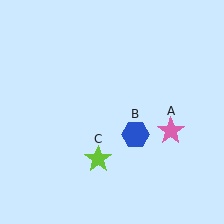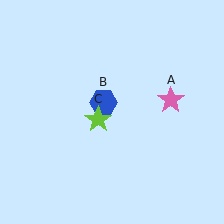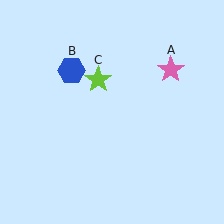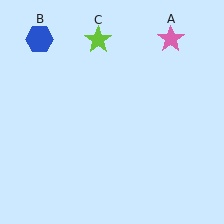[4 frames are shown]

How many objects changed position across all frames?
3 objects changed position: pink star (object A), blue hexagon (object B), lime star (object C).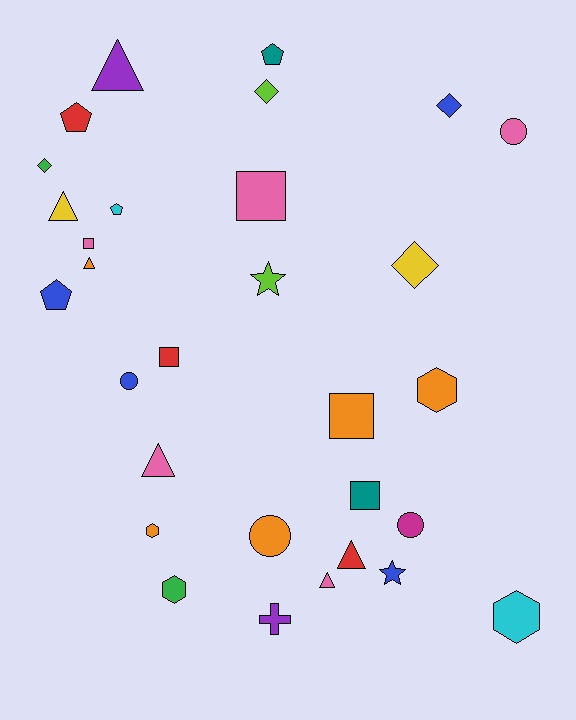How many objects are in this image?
There are 30 objects.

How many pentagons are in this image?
There are 4 pentagons.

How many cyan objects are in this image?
There are 2 cyan objects.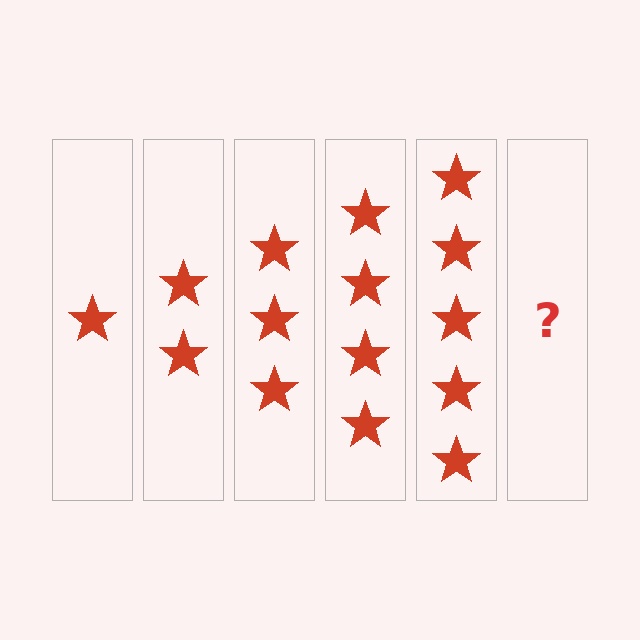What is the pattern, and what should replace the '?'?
The pattern is that each step adds one more star. The '?' should be 6 stars.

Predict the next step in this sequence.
The next step is 6 stars.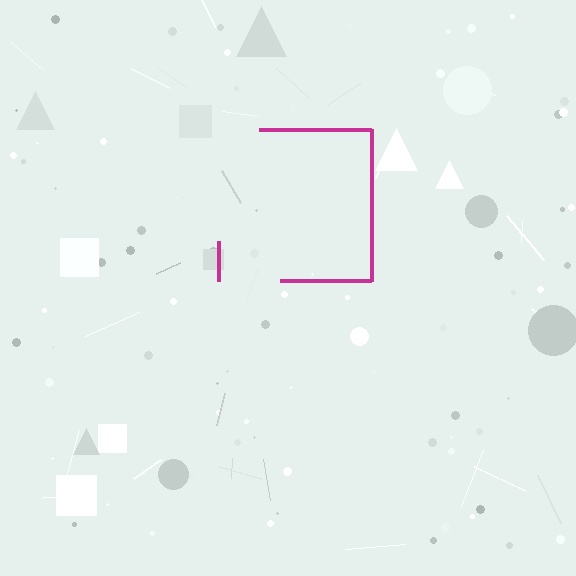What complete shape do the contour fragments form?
The contour fragments form a square.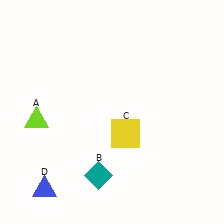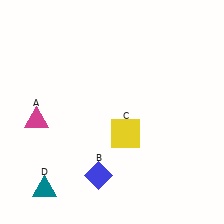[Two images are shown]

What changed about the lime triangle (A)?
In Image 1, A is lime. In Image 2, it changed to magenta.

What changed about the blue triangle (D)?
In Image 1, D is blue. In Image 2, it changed to teal.